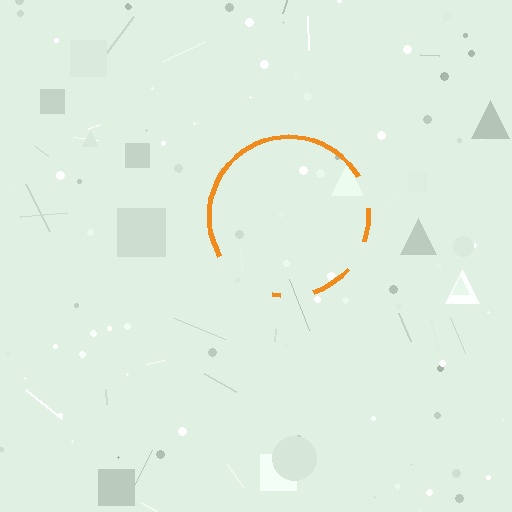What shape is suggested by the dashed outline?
The dashed outline suggests a circle.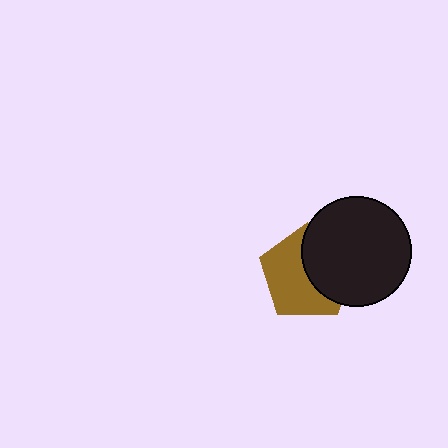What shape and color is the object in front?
The object in front is a black circle.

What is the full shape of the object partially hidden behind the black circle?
The partially hidden object is a brown pentagon.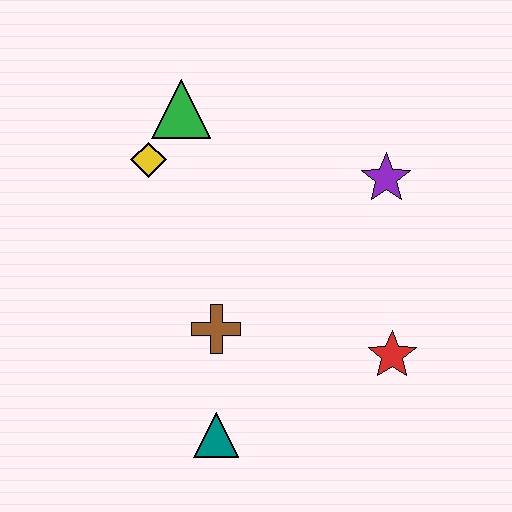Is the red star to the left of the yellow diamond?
No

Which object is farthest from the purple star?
The teal triangle is farthest from the purple star.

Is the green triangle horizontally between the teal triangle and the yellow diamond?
Yes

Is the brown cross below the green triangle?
Yes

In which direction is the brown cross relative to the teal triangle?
The brown cross is above the teal triangle.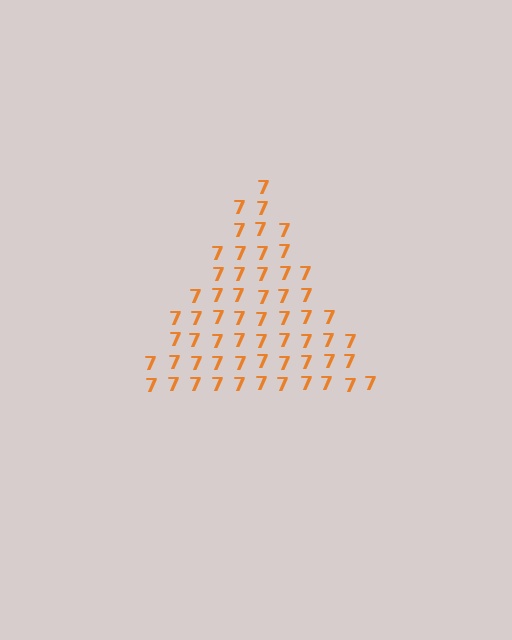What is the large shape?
The large shape is a triangle.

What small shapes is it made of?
It is made of small digit 7's.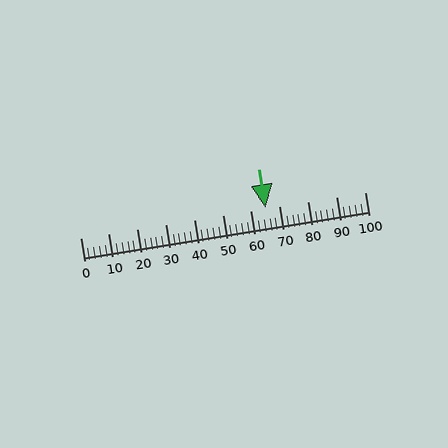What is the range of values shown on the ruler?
The ruler shows values from 0 to 100.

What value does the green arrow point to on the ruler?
The green arrow points to approximately 65.